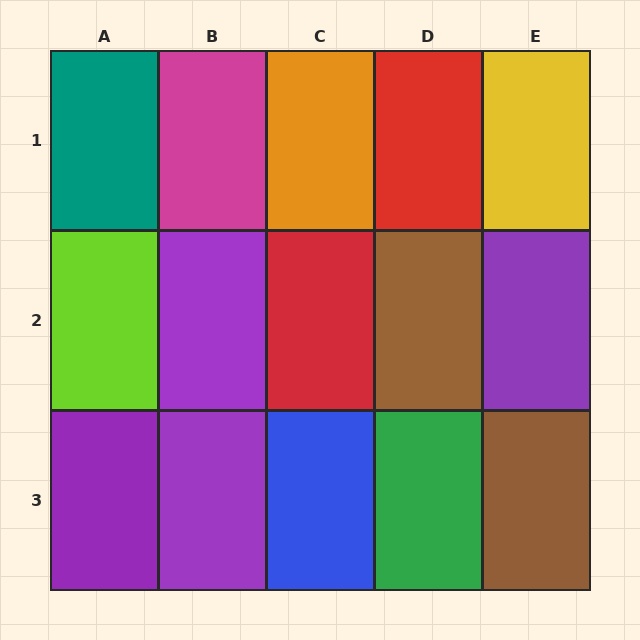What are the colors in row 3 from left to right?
Purple, purple, blue, green, brown.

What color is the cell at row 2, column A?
Lime.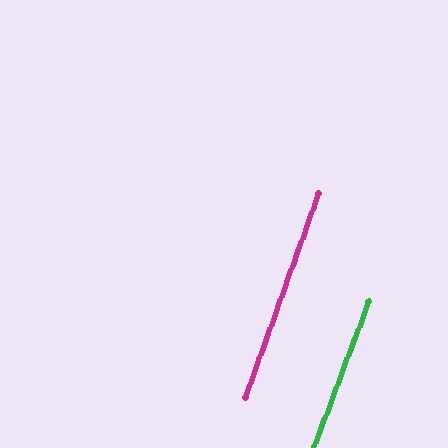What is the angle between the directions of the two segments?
Approximately 1 degree.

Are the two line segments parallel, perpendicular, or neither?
Parallel — their directions differ by only 0.7°.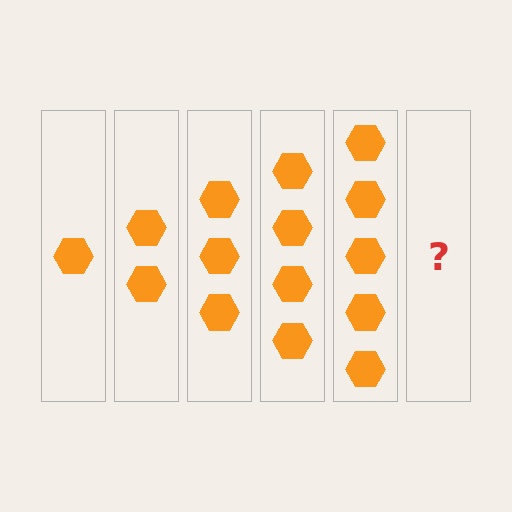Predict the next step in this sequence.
The next step is 6 hexagons.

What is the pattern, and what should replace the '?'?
The pattern is that each step adds one more hexagon. The '?' should be 6 hexagons.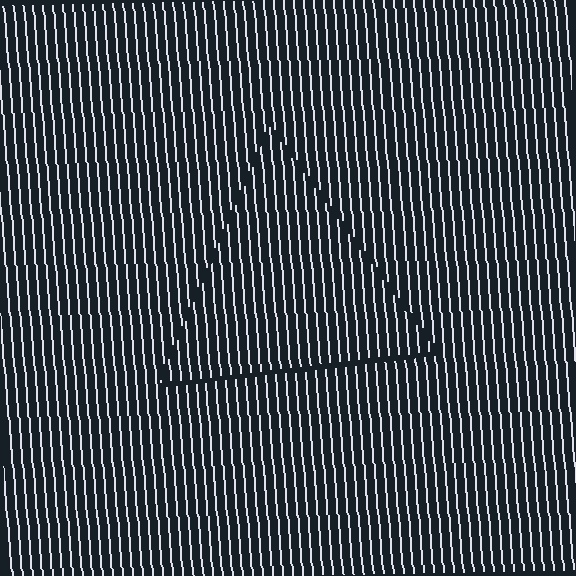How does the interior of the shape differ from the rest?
The interior of the shape contains the same grating, shifted by half a period — the contour is defined by the phase discontinuity where line-ends from the inner and outer gratings abut.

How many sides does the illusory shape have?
3 sides — the line-ends trace a triangle.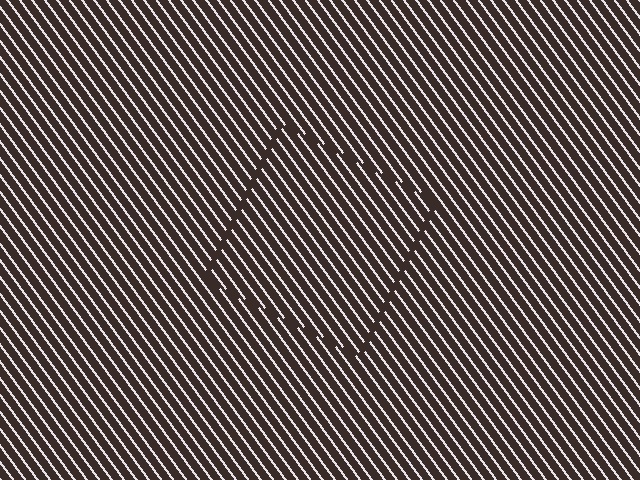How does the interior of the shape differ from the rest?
The interior of the shape contains the same grating, shifted by half a period — the contour is defined by the phase discontinuity where line-ends from the inner and outer gratings abut.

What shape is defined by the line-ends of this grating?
An illusory square. The interior of the shape contains the same grating, shifted by half a period — the contour is defined by the phase discontinuity where line-ends from the inner and outer gratings abut.